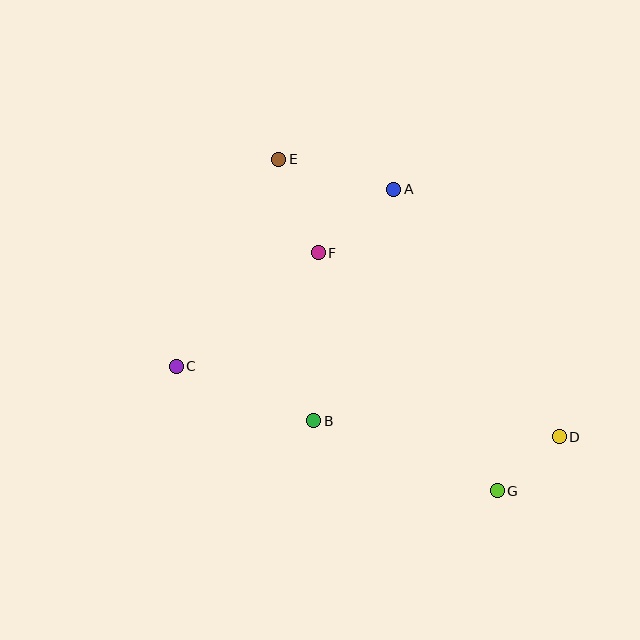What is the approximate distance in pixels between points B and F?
The distance between B and F is approximately 168 pixels.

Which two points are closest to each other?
Points D and G are closest to each other.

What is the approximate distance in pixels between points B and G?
The distance between B and G is approximately 196 pixels.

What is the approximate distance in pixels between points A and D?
The distance between A and D is approximately 298 pixels.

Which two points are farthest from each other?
Points E and G are farthest from each other.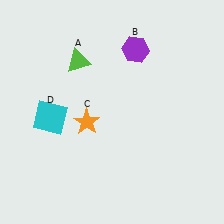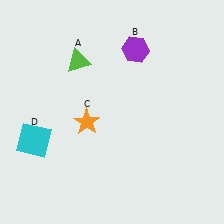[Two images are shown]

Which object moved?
The cyan square (D) moved down.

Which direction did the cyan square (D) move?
The cyan square (D) moved down.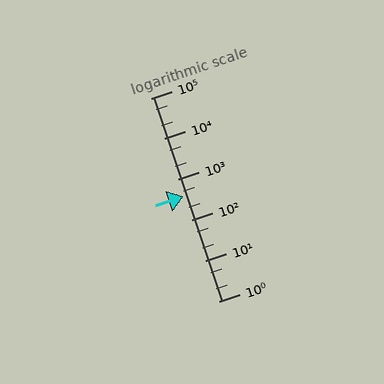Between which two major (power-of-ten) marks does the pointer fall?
The pointer is between 100 and 1000.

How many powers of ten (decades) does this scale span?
The scale spans 5 decades, from 1 to 100000.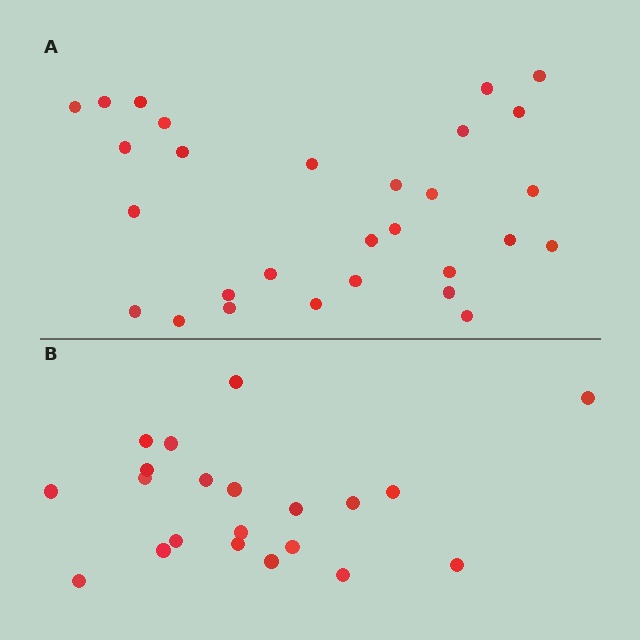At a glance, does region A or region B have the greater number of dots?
Region A (the top region) has more dots.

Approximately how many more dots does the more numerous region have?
Region A has roughly 8 or so more dots than region B.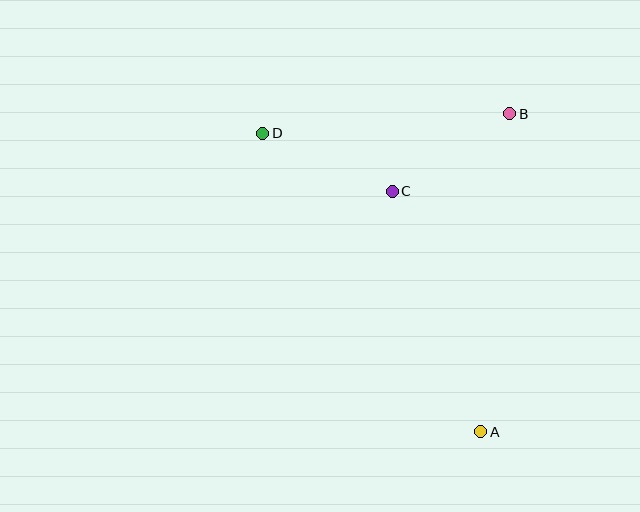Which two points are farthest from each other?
Points A and D are farthest from each other.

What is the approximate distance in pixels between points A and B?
The distance between A and B is approximately 319 pixels.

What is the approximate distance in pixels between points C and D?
The distance between C and D is approximately 142 pixels.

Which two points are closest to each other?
Points B and C are closest to each other.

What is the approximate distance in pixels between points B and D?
The distance between B and D is approximately 248 pixels.